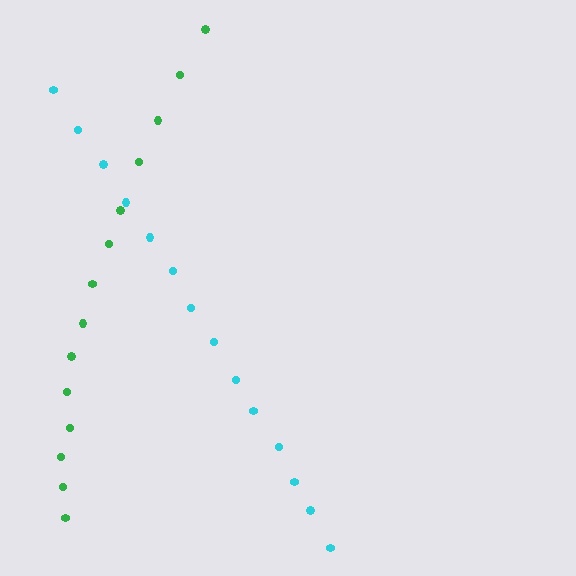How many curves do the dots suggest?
There are 2 distinct paths.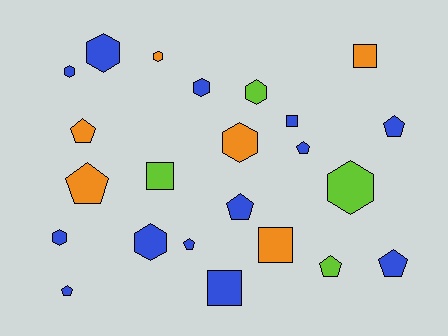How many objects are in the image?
There are 23 objects.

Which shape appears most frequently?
Hexagon, with 9 objects.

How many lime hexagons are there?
There are 2 lime hexagons.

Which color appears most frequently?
Blue, with 13 objects.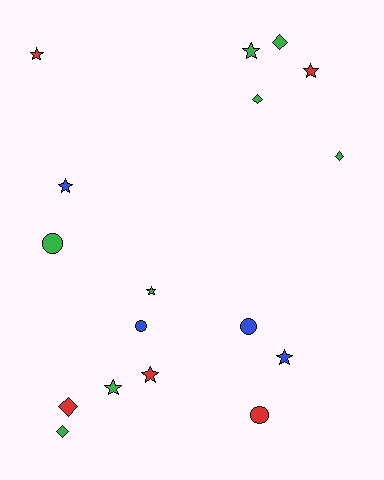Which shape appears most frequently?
Star, with 8 objects.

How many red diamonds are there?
There is 1 red diamond.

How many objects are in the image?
There are 17 objects.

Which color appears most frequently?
Green, with 8 objects.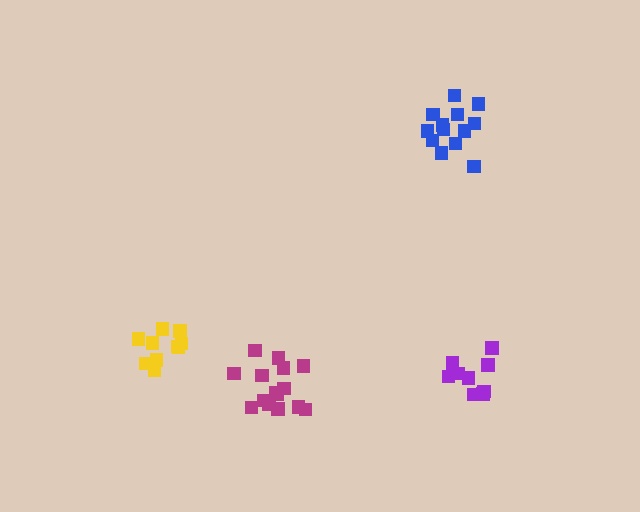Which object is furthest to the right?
The purple cluster is rightmost.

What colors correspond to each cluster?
The clusters are colored: blue, purple, yellow, magenta.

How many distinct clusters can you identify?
There are 4 distinct clusters.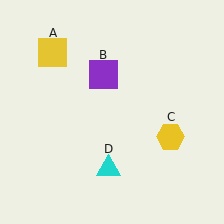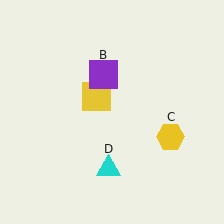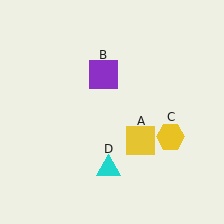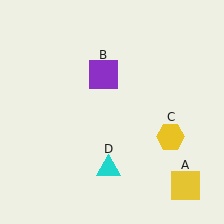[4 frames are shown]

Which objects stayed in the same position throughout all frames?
Purple square (object B) and yellow hexagon (object C) and cyan triangle (object D) remained stationary.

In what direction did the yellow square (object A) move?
The yellow square (object A) moved down and to the right.